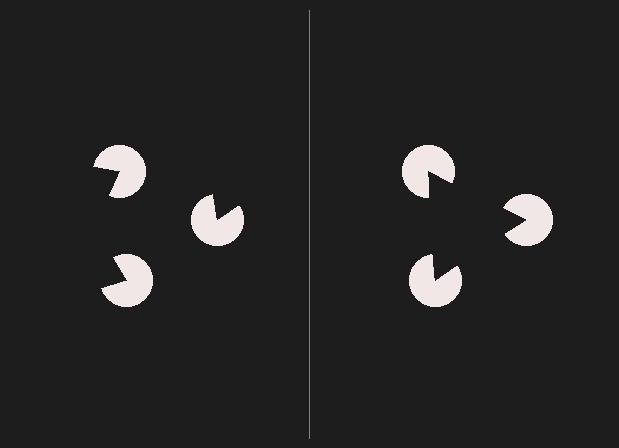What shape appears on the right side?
An illusory triangle.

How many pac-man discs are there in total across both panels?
6 — 3 on each side.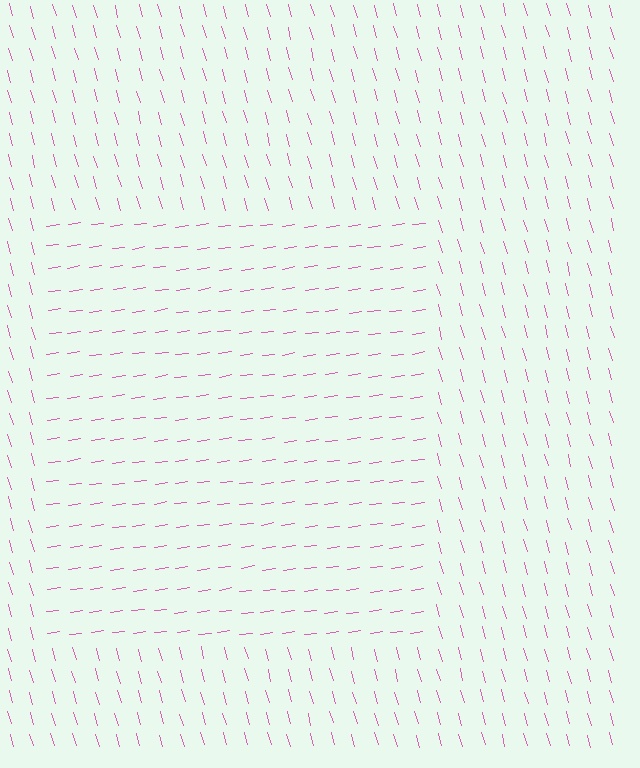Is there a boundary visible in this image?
Yes, there is a texture boundary formed by a change in line orientation.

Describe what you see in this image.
The image is filled with small pink line segments. A rectangle region in the image has lines oriented differently from the surrounding lines, creating a visible texture boundary.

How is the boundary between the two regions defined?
The boundary is defined purely by a change in line orientation (approximately 82 degrees difference). All lines are the same color and thickness.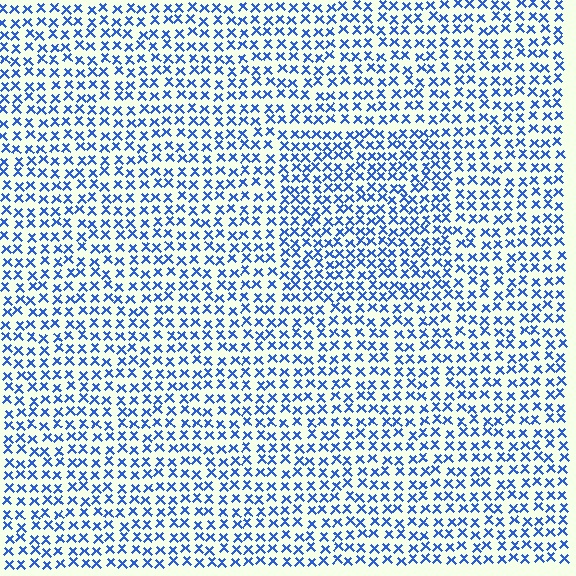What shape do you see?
I see a rectangle.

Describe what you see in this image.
The image contains small blue elements arranged at two different densities. A rectangle-shaped region is visible where the elements are more densely packed than the surrounding area.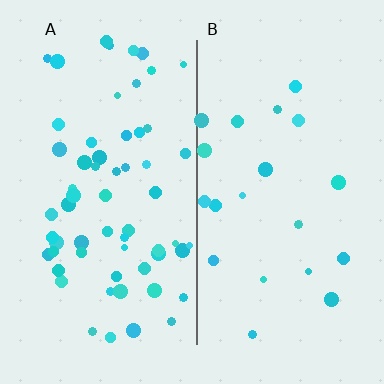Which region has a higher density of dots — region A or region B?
A (the left).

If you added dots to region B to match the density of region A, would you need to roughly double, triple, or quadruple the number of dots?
Approximately triple.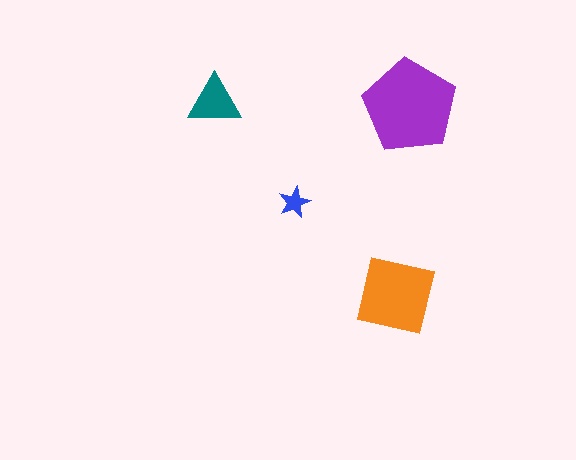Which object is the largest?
The purple pentagon.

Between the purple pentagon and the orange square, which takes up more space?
The purple pentagon.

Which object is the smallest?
The blue star.